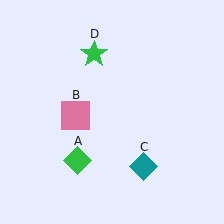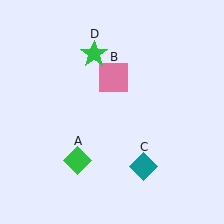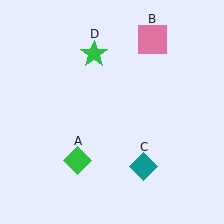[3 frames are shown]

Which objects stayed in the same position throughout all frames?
Green diamond (object A) and teal diamond (object C) and green star (object D) remained stationary.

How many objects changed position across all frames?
1 object changed position: pink square (object B).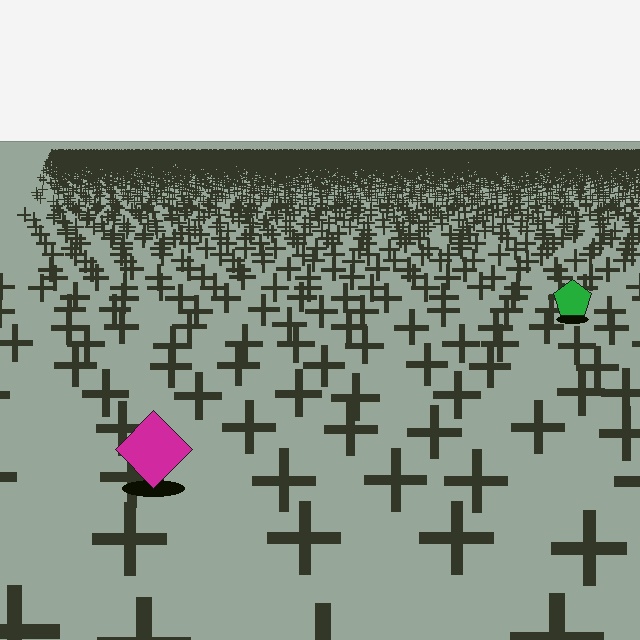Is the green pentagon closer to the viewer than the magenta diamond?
No. The magenta diamond is closer — you can tell from the texture gradient: the ground texture is coarser near it.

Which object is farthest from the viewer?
The green pentagon is farthest from the viewer. It appears smaller and the ground texture around it is denser.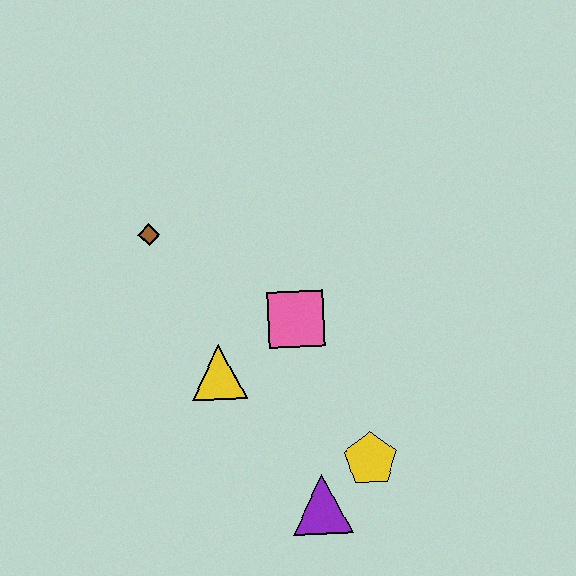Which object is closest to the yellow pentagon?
The purple triangle is closest to the yellow pentagon.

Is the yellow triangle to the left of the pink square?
Yes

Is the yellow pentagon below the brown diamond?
Yes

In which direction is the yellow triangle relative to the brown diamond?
The yellow triangle is below the brown diamond.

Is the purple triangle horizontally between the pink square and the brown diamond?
No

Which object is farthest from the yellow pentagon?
The brown diamond is farthest from the yellow pentagon.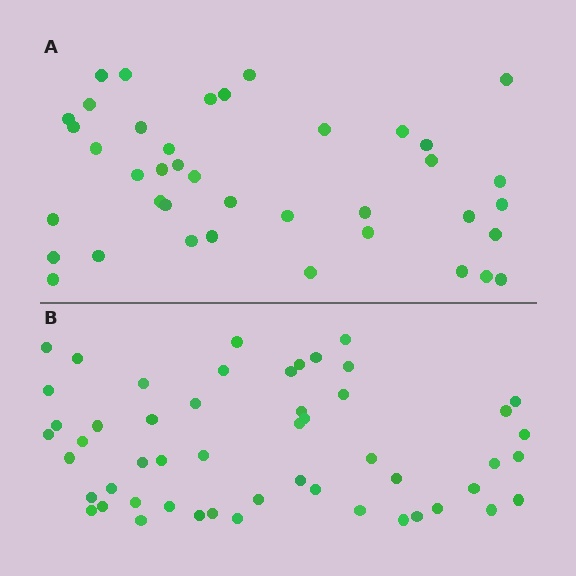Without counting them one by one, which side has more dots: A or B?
Region B (the bottom region) has more dots.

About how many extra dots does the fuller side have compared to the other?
Region B has roughly 12 or so more dots than region A.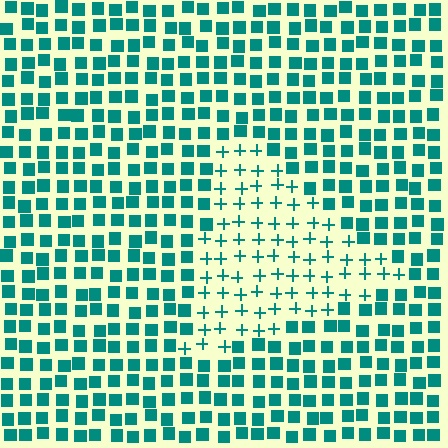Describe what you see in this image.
The image is filled with small teal elements arranged in a uniform grid. A triangle-shaped region contains plus signs, while the surrounding area contains squares. The boundary is defined purely by the change in element shape.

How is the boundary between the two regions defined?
The boundary is defined by a change in element shape: plus signs inside vs. squares outside. All elements share the same color and spacing.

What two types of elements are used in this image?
The image uses plus signs inside the triangle region and squares outside it.